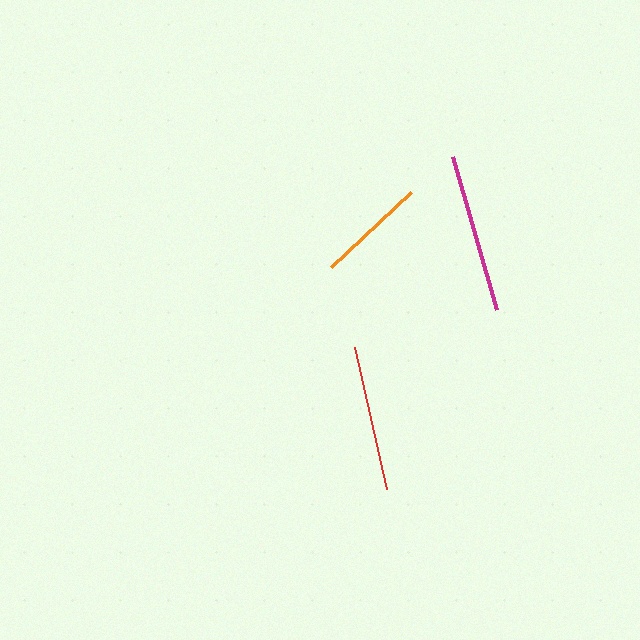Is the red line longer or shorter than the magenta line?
The magenta line is longer than the red line.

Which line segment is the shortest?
The orange line is the shortest at approximately 110 pixels.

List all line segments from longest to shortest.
From longest to shortest: magenta, red, orange.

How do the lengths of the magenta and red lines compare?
The magenta and red lines are approximately the same length.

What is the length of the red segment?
The red segment is approximately 146 pixels long.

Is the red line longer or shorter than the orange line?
The red line is longer than the orange line.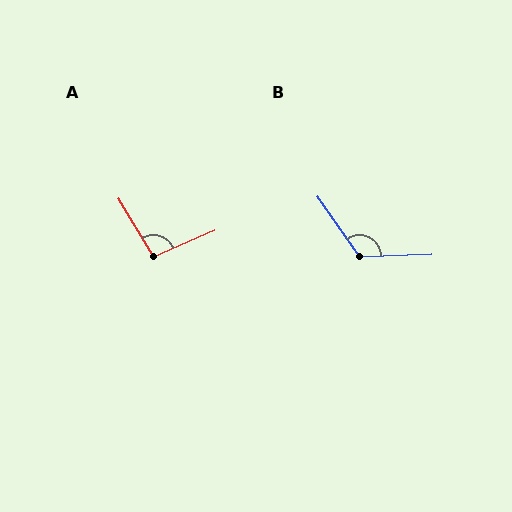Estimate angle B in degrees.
Approximately 123 degrees.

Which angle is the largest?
B, at approximately 123 degrees.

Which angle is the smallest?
A, at approximately 97 degrees.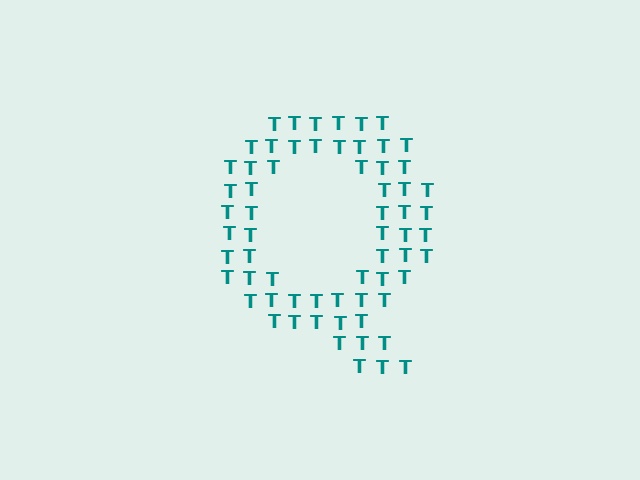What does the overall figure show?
The overall figure shows the letter Q.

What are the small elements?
The small elements are letter T's.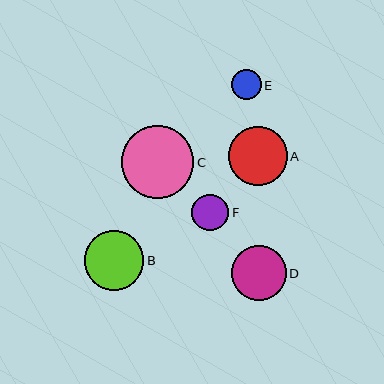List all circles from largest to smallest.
From largest to smallest: C, B, A, D, F, E.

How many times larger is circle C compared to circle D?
Circle C is approximately 1.3 times the size of circle D.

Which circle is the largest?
Circle C is the largest with a size of approximately 72 pixels.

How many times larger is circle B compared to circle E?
Circle B is approximately 2.0 times the size of circle E.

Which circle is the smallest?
Circle E is the smallest with a size of approximately 30 pixels.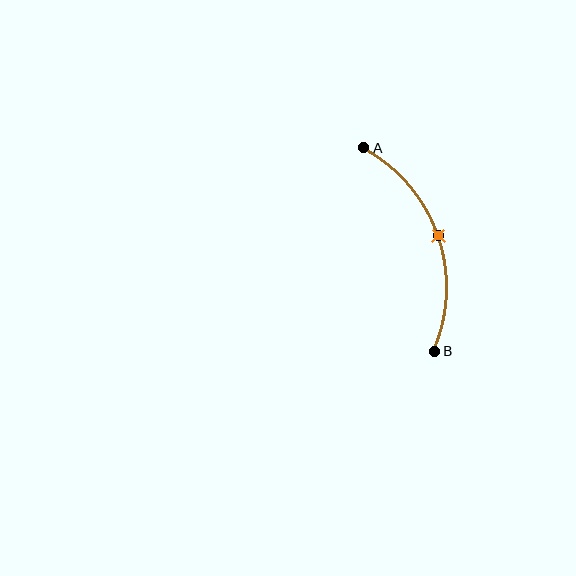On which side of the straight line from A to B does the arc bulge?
The arc bulges to the right of the straight line connecting A and B.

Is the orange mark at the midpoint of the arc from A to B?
Yes. The orange mark lies on the arc at equal arc-length from both A and B — it is the arc midpoint.